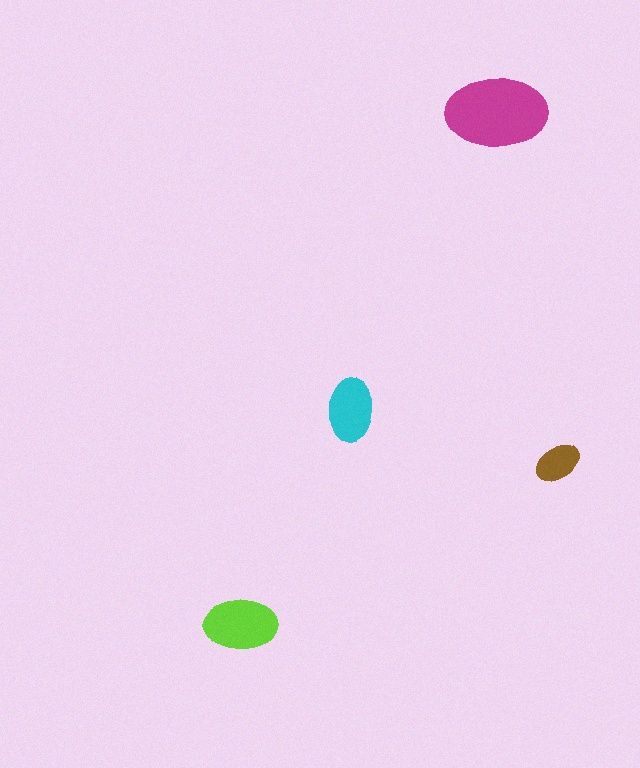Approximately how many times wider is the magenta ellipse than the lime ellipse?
About 1.5 times wider.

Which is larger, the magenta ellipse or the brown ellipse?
The magenta one.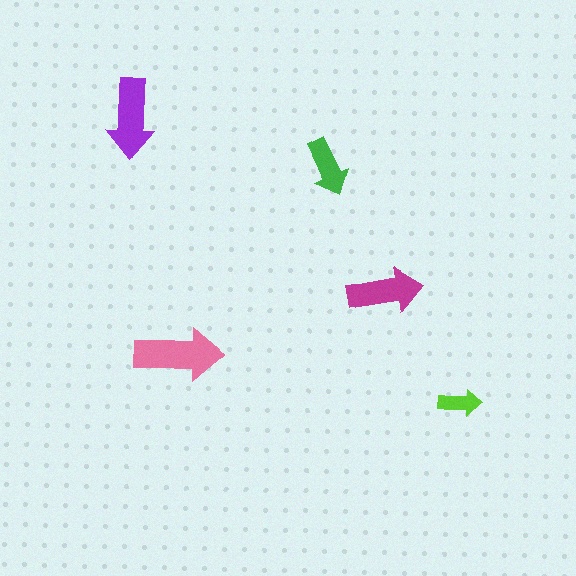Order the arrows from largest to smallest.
the pink one, the purple one, the magenta one, the green one, the lime one.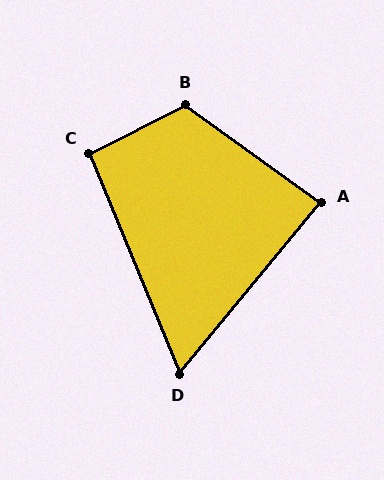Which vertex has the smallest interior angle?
D, at approximately 62 degrees.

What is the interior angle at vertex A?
Approximately 86 degrees (approximately right).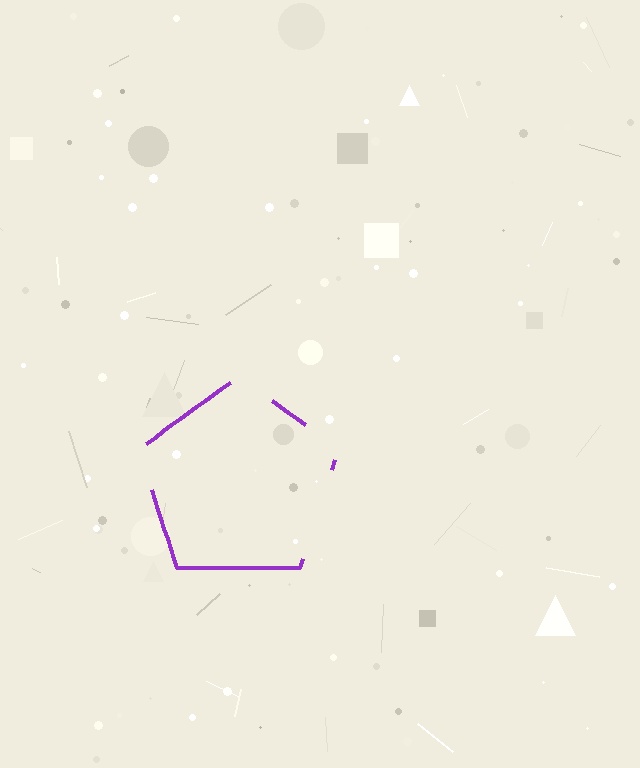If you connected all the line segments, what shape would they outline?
They would outline a pentagon.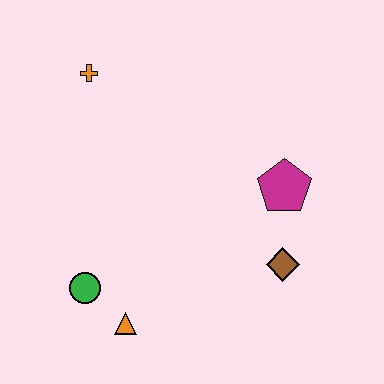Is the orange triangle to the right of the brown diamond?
No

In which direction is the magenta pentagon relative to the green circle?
The magenta pentagon is to the right of the green circle.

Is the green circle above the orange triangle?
Yes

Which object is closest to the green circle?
The orange triangle is closest to the green circle.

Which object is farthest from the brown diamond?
The orange cross is farthest from the brown diamond.